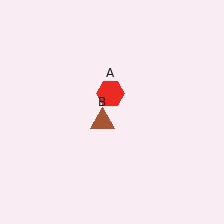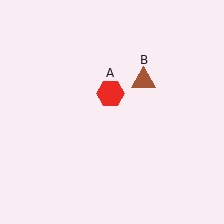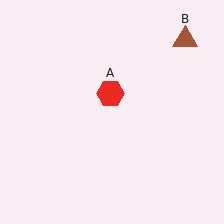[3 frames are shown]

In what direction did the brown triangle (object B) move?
The brown triangle (object B) moved up and to the right.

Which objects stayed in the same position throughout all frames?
Red hexagon (object A) remained stationary.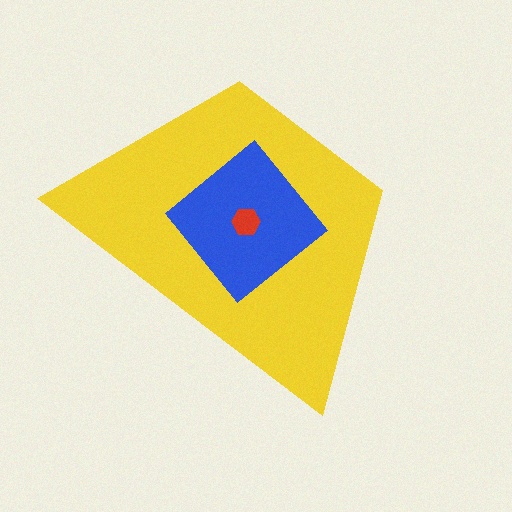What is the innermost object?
The red hexagon.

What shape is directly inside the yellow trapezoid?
The blue diamond.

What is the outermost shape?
The yellow trapezoid.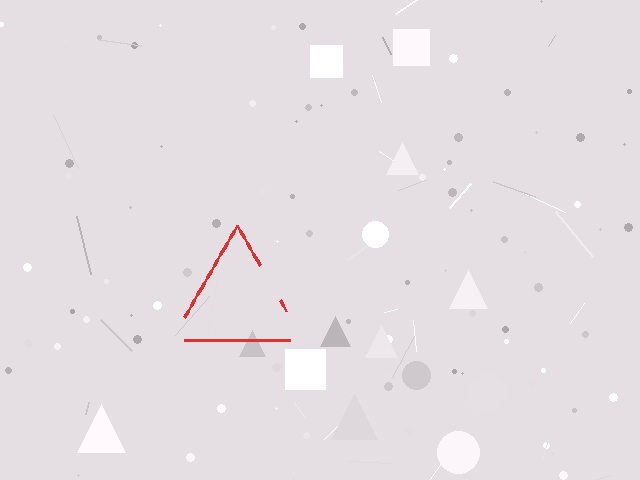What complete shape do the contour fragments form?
The contour fragments form a triangle.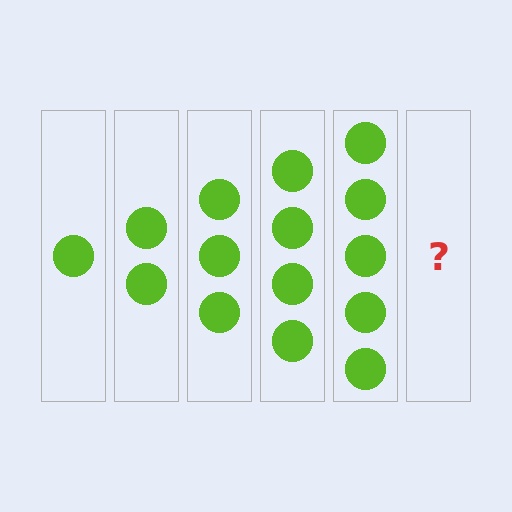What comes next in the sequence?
The next element should be 6 circles.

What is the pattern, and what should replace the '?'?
The pattern is that each step adds one more circle. The '?' should be 6 circles.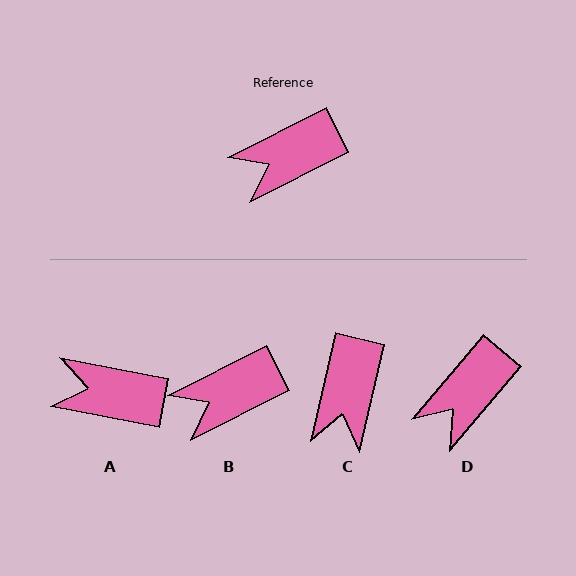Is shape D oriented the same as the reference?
No, it is off by about 23 degrees.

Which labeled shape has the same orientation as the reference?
B.